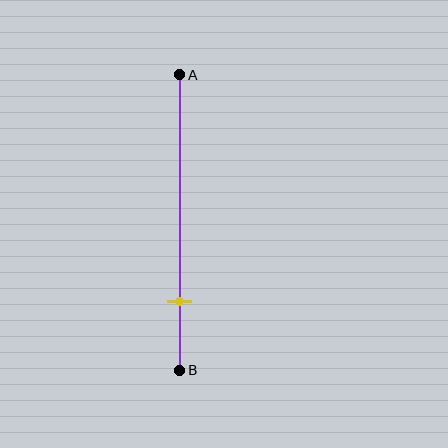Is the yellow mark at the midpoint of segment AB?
No, the mark is at about 75% from A, not at the 50% midpoint.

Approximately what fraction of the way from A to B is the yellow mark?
The yellow mark is approximately 75% of the way from A to B.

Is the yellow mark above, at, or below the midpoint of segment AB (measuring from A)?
The yellow mark is below the midpoint of segment AB.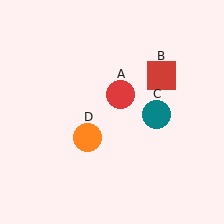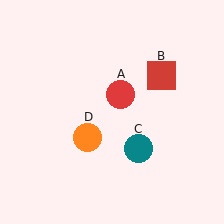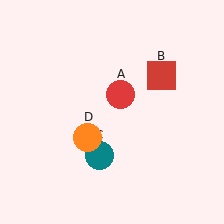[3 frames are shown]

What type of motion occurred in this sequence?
The teal circle (object C) rotated clockwise around the center of the scene.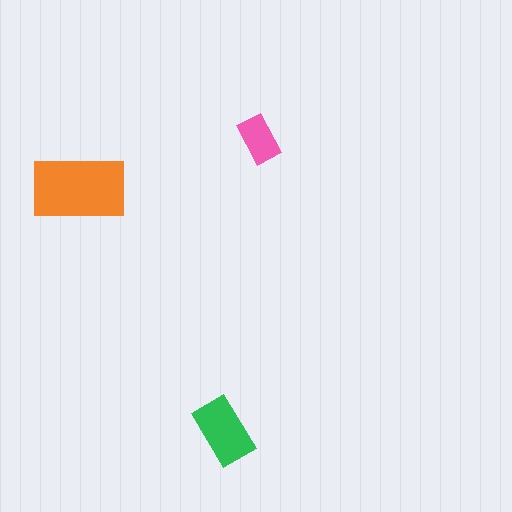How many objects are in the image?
There are 3 objects in the image.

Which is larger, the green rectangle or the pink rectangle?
The green one.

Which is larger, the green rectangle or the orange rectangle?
The orange one.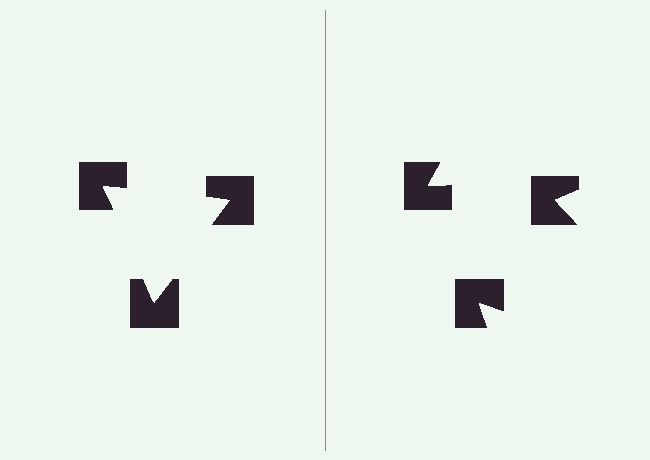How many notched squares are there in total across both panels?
6 — 3 on each side.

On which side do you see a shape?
An illusory triangle appears on the left side. On the right side the wedge cuts are rotated, so no coherent shape forms.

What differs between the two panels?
The notched squares are positioned identically on both sides; only the wedge orientations differ. On the left they align to a triangle; on the right they are misaligned.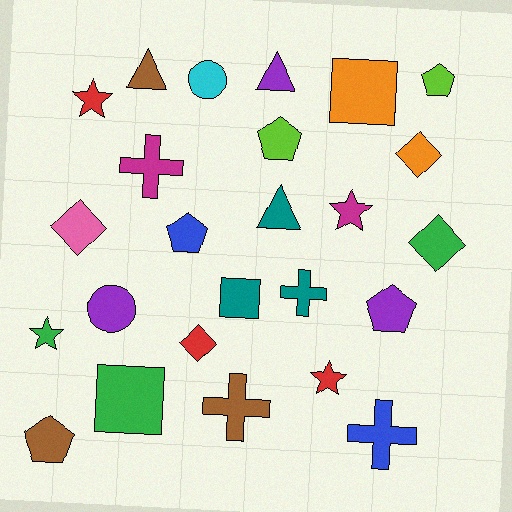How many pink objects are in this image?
There is 1 pink object.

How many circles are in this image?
There are 2 circles.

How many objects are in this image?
There are 25 objects.